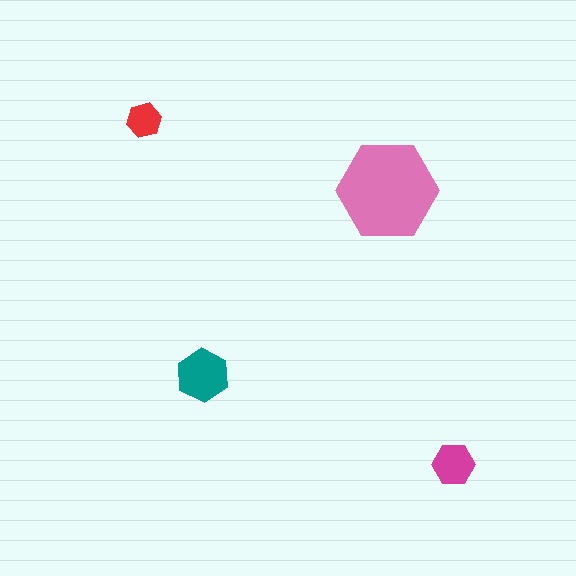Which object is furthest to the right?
The magenta hexagon is rightmost.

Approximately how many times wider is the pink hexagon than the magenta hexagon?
About 2.5 times wider.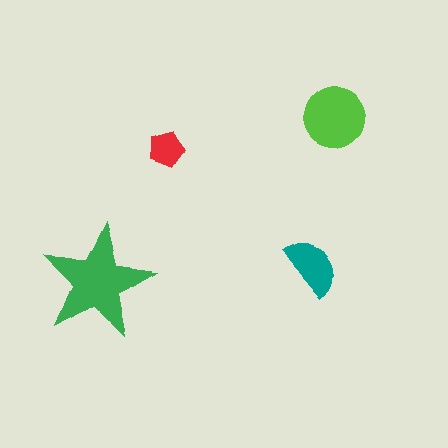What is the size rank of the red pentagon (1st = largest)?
4th.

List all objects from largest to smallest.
The green star, the lime circle, the teal semicircle, the red pentagon.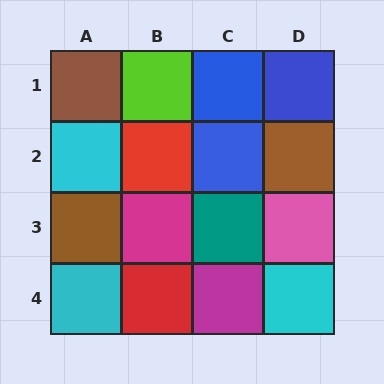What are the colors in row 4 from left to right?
Cyan, red, magenta, cyan.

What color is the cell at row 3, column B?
Magenta.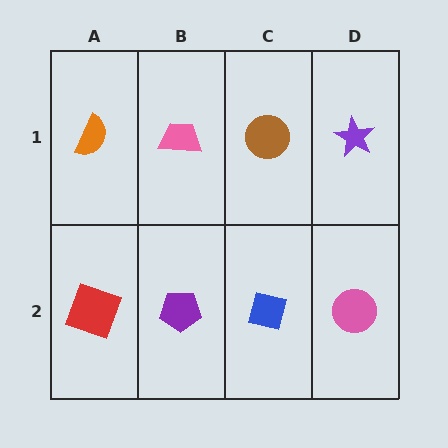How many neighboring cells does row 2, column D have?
2.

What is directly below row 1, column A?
A red square.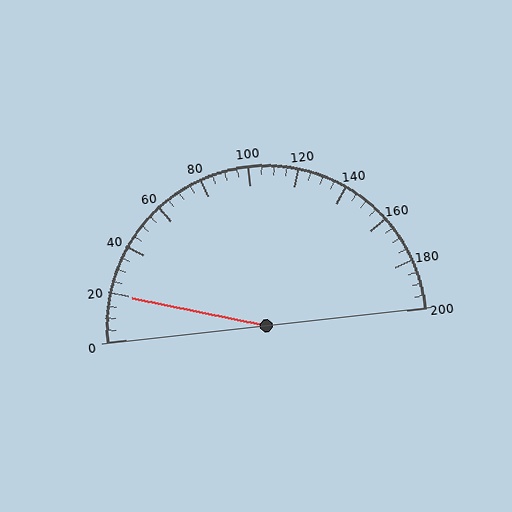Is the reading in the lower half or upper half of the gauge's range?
The reading is in the lower half of the range (0 to 200).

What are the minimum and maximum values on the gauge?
The gauge ranges from 0 to 200.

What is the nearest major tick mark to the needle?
The nearest major tick mark is 20.